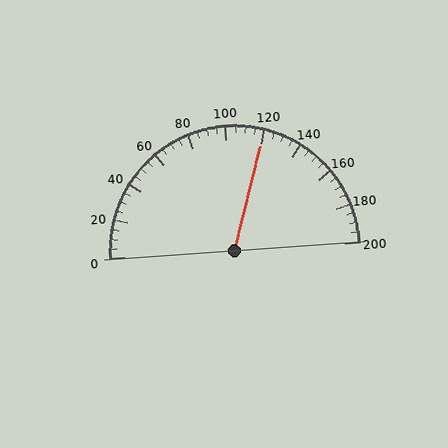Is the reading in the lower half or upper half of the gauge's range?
The reading is in the upper half of the range (0 to 200).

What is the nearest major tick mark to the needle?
The nearest major tick mark is 120.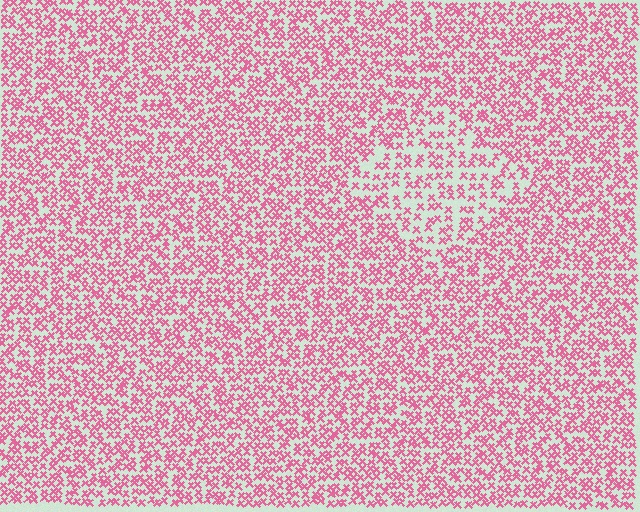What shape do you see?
I see a diamond.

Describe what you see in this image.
The image contains small pink elements arranged at two different densities. A diamond-shaped region is visible where the elements are less densely packed than the surrounding area.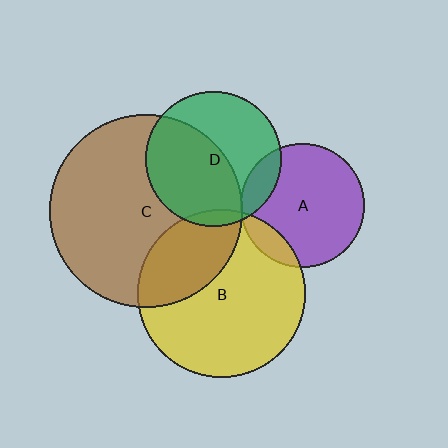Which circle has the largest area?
Circle C (brown).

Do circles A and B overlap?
Yes.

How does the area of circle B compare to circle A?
Approximately 1.8 times.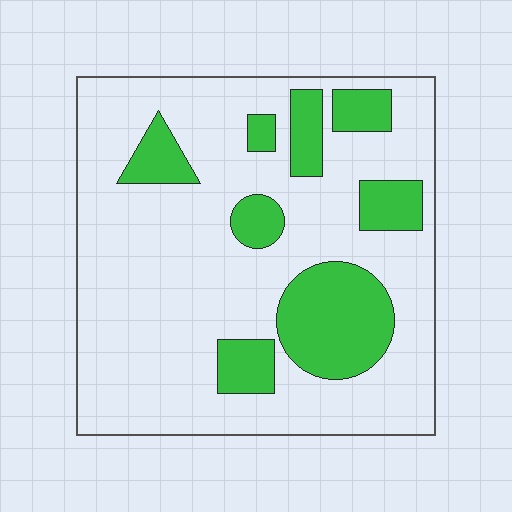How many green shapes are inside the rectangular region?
8.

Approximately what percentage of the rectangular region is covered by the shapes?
Approximately 25%.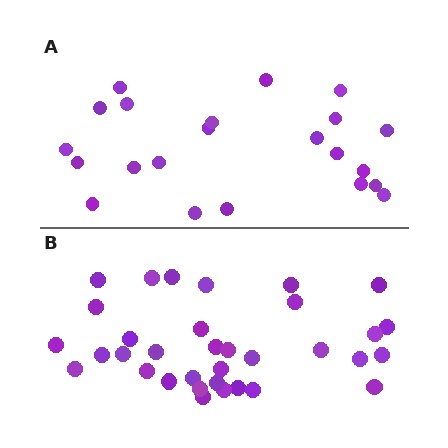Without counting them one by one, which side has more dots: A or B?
Region B (the bottom region) has more dots.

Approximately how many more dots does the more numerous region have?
Region B has roughly 12 or so more dots than region A.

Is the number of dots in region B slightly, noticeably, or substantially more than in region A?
Region B has substantially more. The ratio is roughly 1.5 to 1.